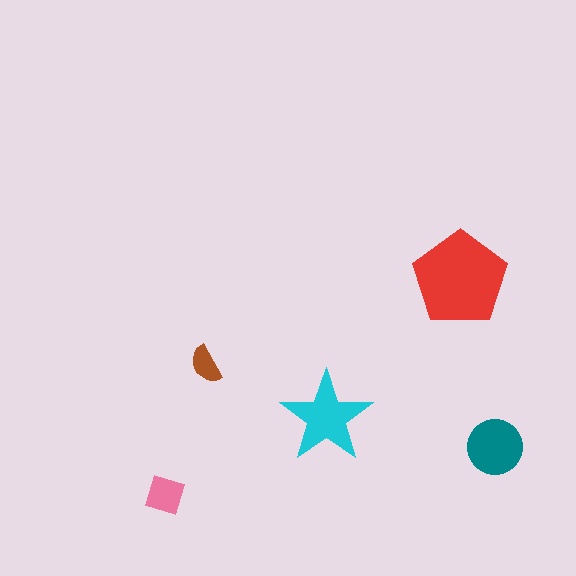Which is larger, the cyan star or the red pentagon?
The red pentagon.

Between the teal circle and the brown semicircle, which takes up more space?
The teal circle.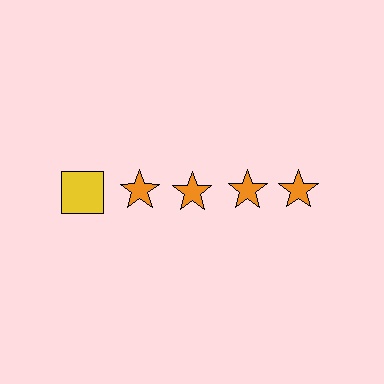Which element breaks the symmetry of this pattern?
The yellow square in the top row, leftmost column breaks the symmetry. All other shapes are orange stars.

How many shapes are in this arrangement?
There are 5 shapes arranged in a grid pattern.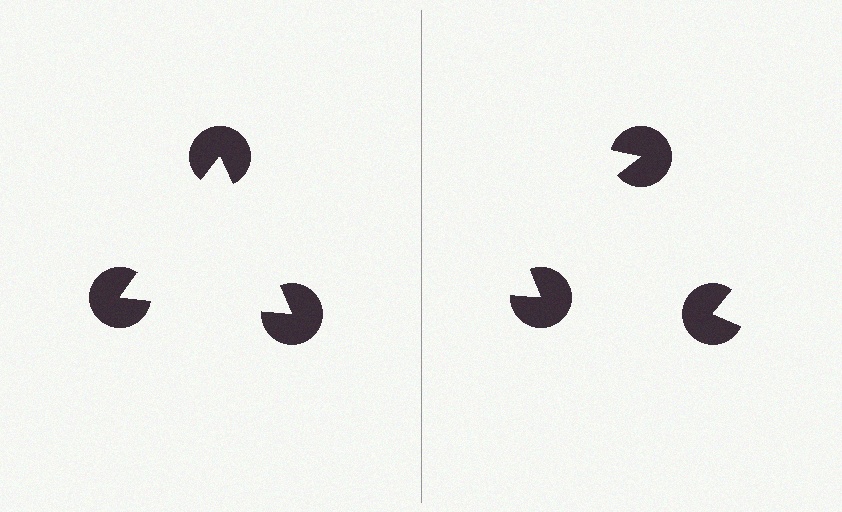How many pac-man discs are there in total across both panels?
6 — 3 on each side.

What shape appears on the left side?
An illusory triangle.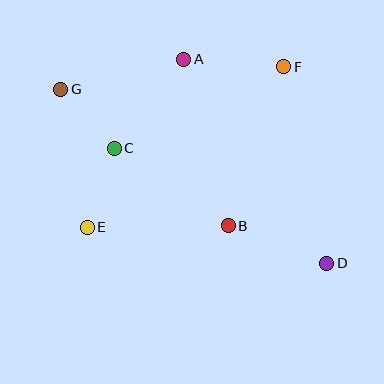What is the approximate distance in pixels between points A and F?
The distance between A and F is approximately 100 pixels.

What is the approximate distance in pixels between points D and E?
The distance between D and E is approximately 242 pixels.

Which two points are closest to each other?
Points C and G are closest to each other.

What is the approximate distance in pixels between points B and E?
The distance between B and E is approximately 141 pixels.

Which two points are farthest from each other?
Points D and G are farthest from each other.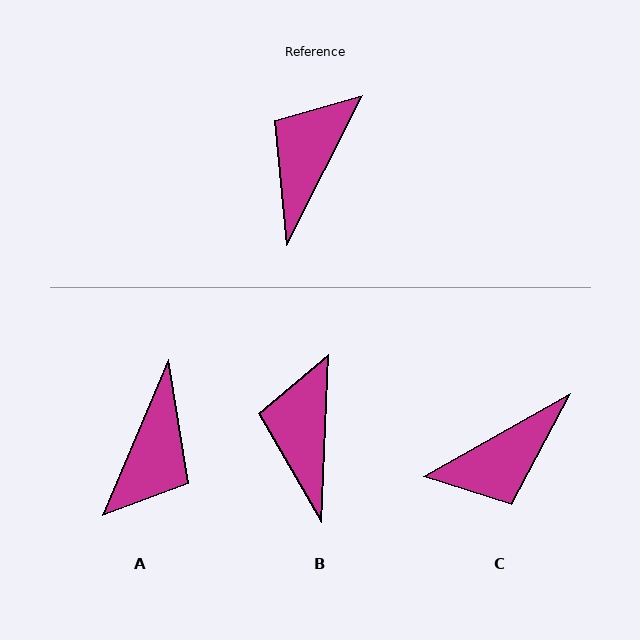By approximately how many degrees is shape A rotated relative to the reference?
Approximately 176 degrees clockwise.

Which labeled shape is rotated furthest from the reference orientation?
A, about 176 degrees away.